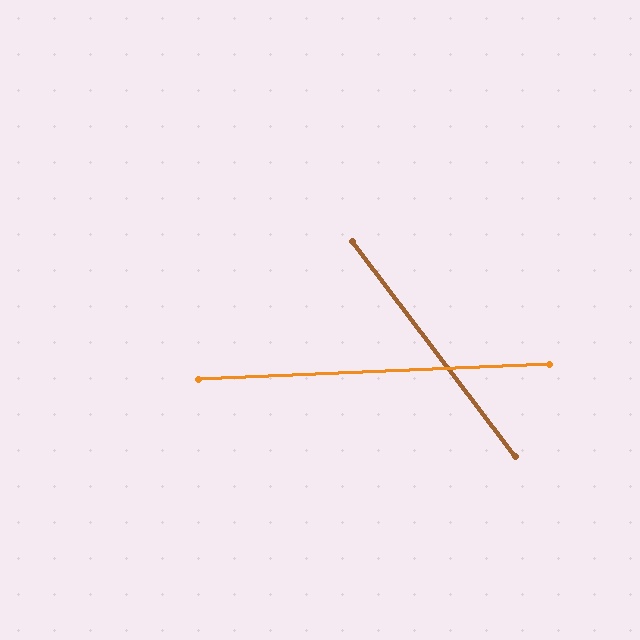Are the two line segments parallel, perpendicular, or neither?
Neither parallel nor perpendicular — they differ by about 55°.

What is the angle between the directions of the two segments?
Approximately 55 degrees.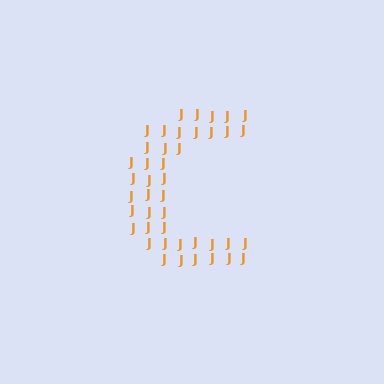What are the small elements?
The small elements are letter J's.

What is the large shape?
The large shape is the letter C.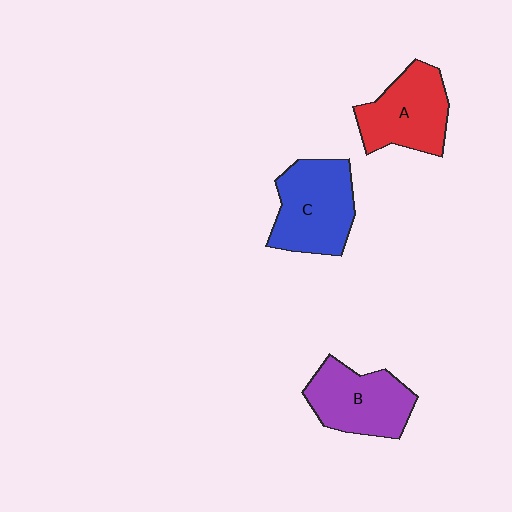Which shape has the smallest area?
Shape A (red).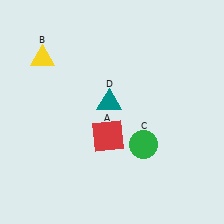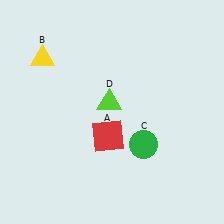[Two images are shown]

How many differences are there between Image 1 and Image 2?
There is 1 difference between the two images.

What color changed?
The triangle (D) changed from teal in Image 1 to lime in Image 2.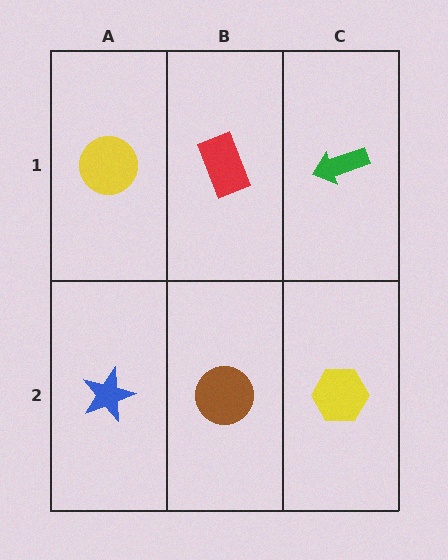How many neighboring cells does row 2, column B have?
3.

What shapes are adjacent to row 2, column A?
A yellow circle (row 1, column A), a brown circle (row 2, column B).